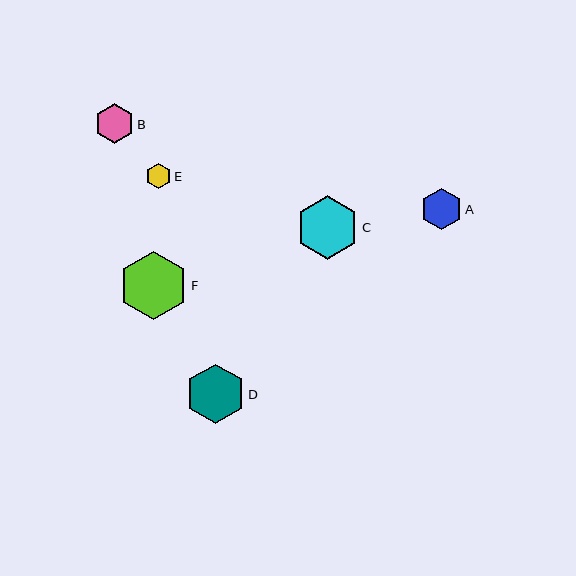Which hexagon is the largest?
Hexagon F is the largest with a size of approximately 69 pixels.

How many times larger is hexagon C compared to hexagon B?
Hexagon C is approximately 1.6 times the size of hexagon B.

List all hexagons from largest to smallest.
From largest to smallest: F, C, D, A, B, E.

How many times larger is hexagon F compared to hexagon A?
Hexagon F is approximately 1.7 times the size of hexagon A.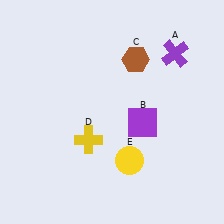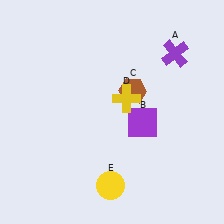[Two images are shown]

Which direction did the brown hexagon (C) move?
The brown hexagon (C) moved down.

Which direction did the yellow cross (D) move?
The yellow cross (D) moved up.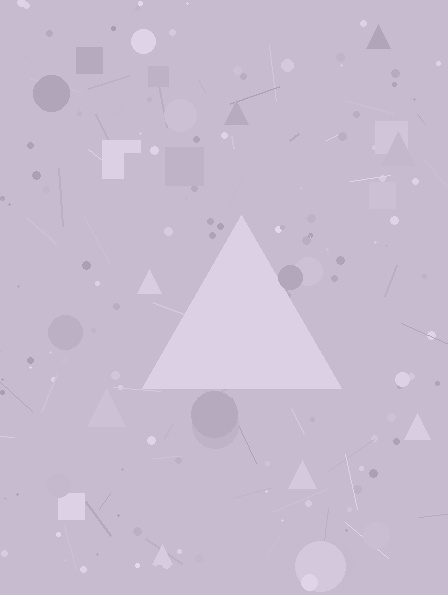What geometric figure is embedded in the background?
A triangle is embedded in the background.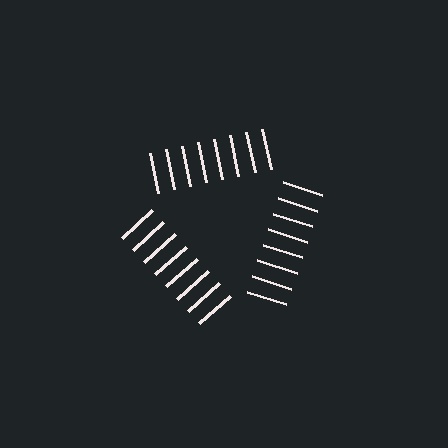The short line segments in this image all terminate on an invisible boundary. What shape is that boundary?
An illusory triangle — the line segments terminate on its edges but no continuous stroke is drawn.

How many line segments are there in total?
24 — 8 along each of the 3 edges.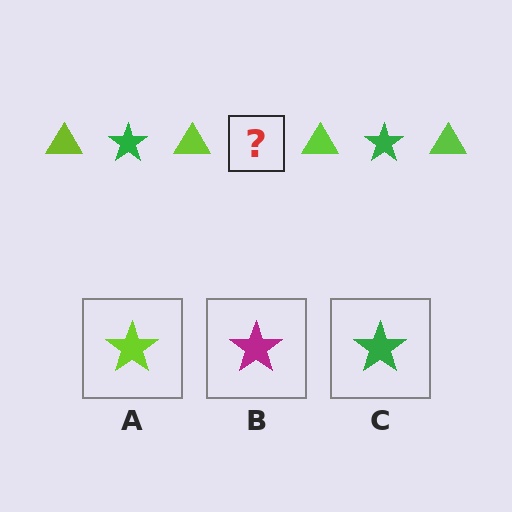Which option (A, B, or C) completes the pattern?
C.